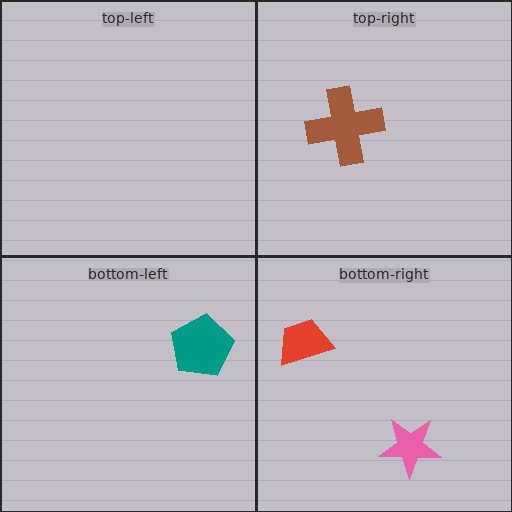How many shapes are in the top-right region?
1.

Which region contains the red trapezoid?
The bottom-right region.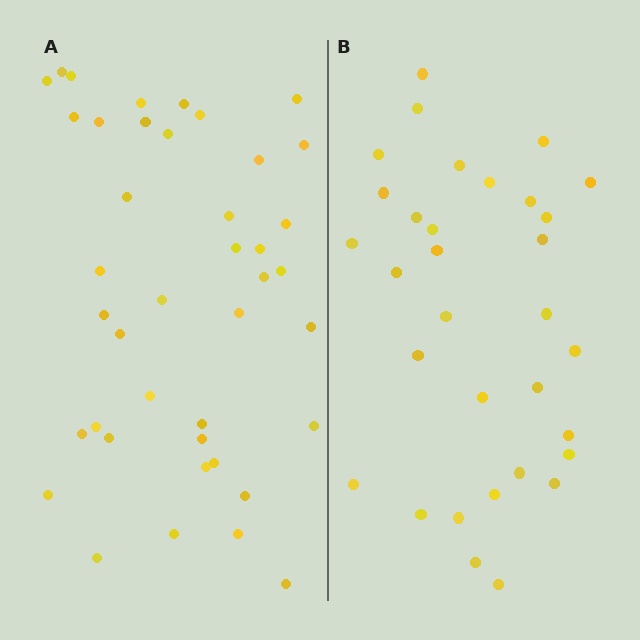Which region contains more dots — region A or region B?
Region A (the left region) has more dots.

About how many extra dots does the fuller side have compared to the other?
Region A has roughly 8 or so more dots than region B.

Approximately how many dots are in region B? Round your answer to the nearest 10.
About 30 dots. (The exact count is 32, which rounds to 30.)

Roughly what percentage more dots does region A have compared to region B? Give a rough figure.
About 30% more.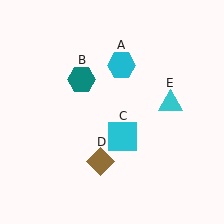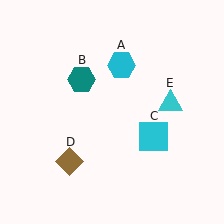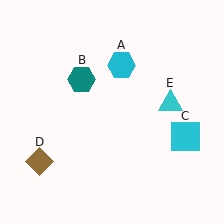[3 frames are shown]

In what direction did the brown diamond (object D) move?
The brown diamond (object D) moved left.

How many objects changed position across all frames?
2 objects changed position: cyan square (object C), brown diamond (object D).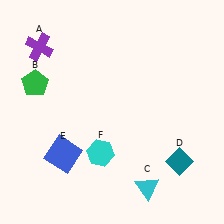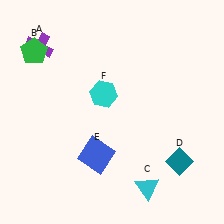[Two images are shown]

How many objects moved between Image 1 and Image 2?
3 objects moved between the two images.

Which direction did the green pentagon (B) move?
The green pentagon (B) moved up.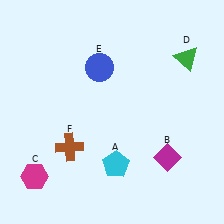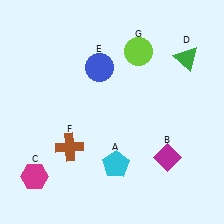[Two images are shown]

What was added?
A lime circle (G) was added in Image 2.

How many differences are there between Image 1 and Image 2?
There is 1 difference between the two images.